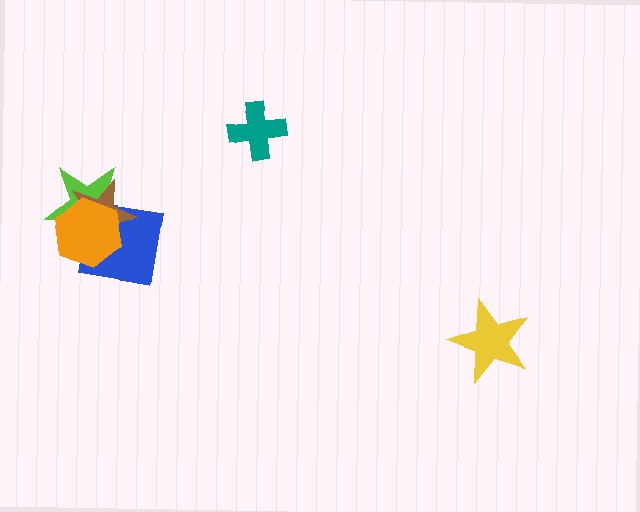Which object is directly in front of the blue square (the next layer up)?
The lime star is directly in front of the blue square.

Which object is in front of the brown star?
The orange hexagon is in front of the brown star.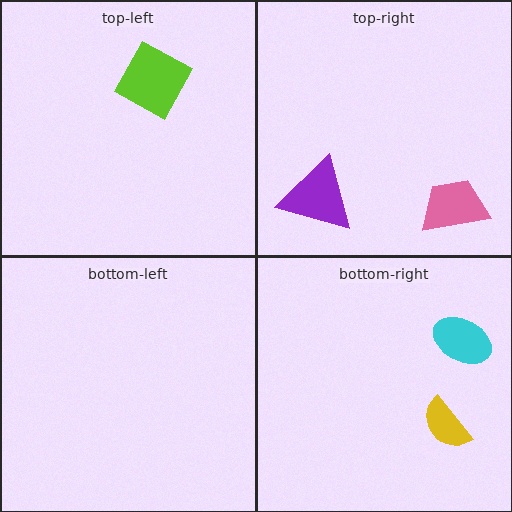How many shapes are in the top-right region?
2.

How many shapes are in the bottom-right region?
2.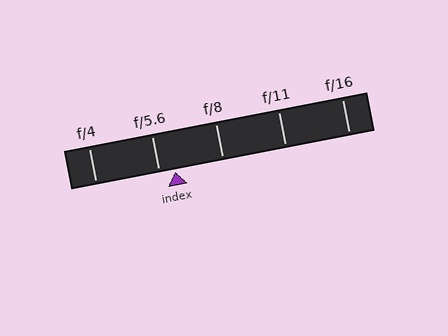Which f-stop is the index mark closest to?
The index mark is closest to f/5.6.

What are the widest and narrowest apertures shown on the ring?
The widest aperture shown is f/4 and the narrowest is f/16.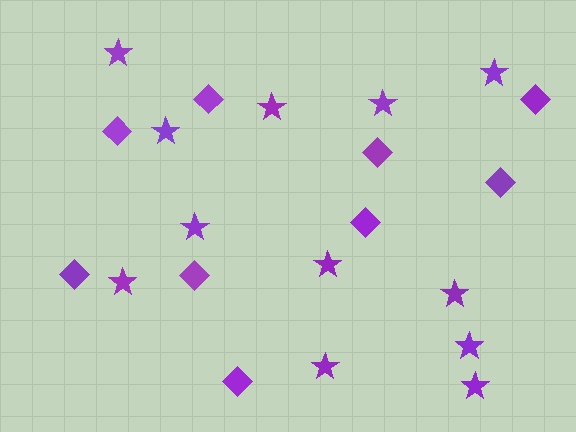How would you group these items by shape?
There are 2 groups: one group of stars (12) and one group of diamonds (9).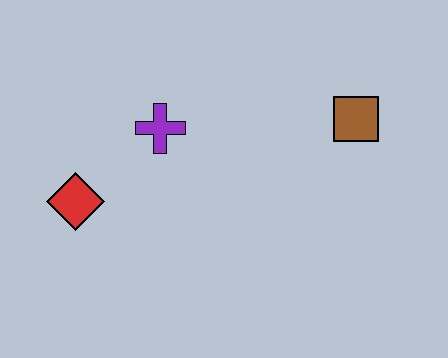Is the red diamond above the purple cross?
No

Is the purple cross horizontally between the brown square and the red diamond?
Yes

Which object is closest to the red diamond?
The purple cross is closest to the red diamond.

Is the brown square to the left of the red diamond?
No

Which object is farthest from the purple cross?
The brown square is farthest from the purple cross.